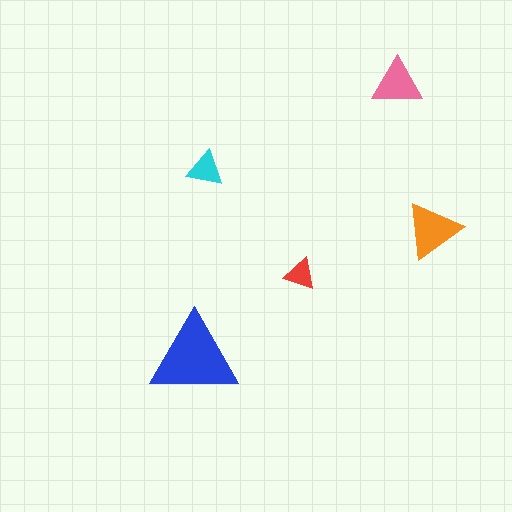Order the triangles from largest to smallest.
the blue one, the orange one, the pink one, the cyan one, the red one.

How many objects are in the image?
There are 5 objects in the image.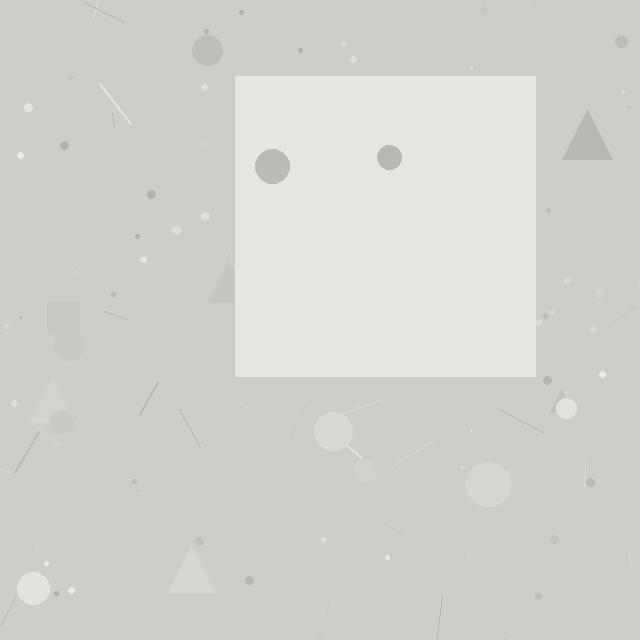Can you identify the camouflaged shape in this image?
The camouflaged shape is a square.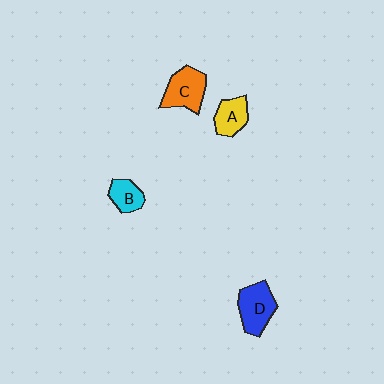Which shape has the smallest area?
Shape B (cyan).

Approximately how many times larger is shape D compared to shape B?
Approximately 1.7 times.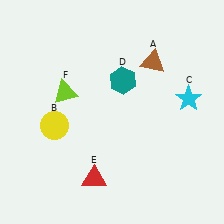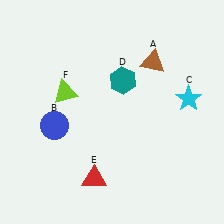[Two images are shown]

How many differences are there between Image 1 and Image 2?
There is 1 difference between the two images.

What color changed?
The circle (B) changed from yellow in Image 1 to blue in Image 2.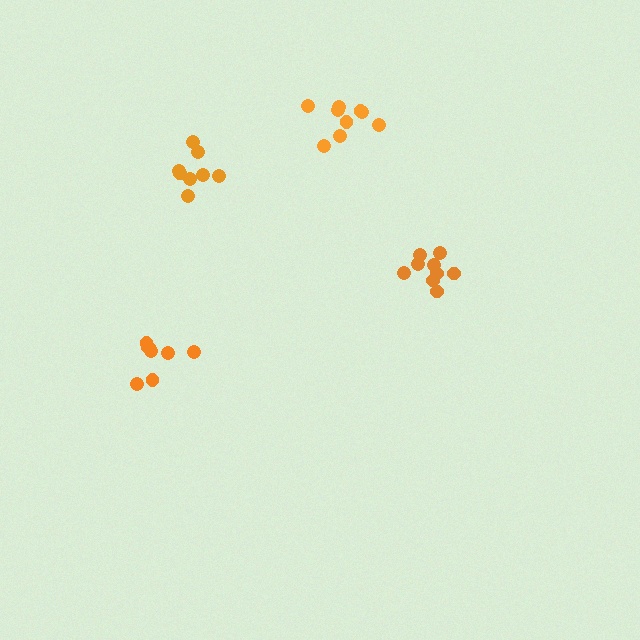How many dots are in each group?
Group 1: 9 dots, Group 2: 8 dots, Group 3: 9 dots, Group 4: 8 dots (34 total).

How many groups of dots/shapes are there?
There are 4 groups.